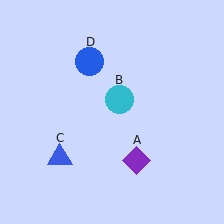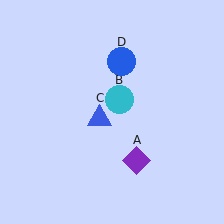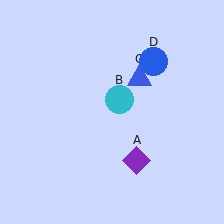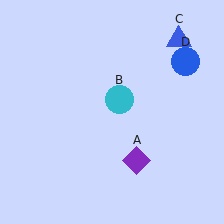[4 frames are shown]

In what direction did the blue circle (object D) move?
The blue circle (object D) moved right.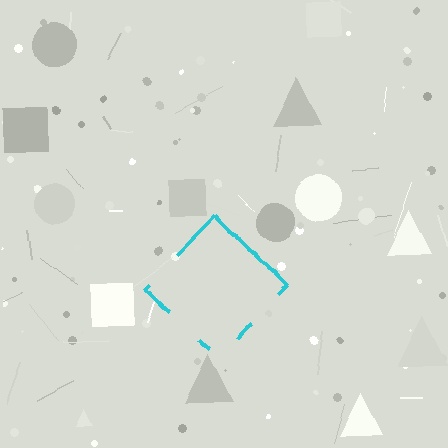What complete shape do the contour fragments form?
The contour fragments form a diamond.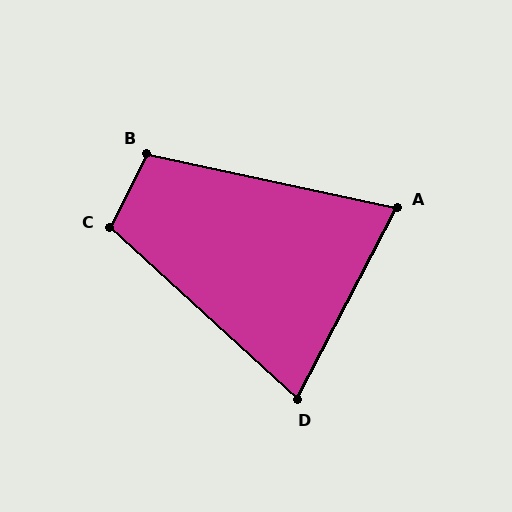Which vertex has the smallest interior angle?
A, at approximately 75 degrees.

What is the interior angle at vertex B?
Approximately 105 degrees (obtuse).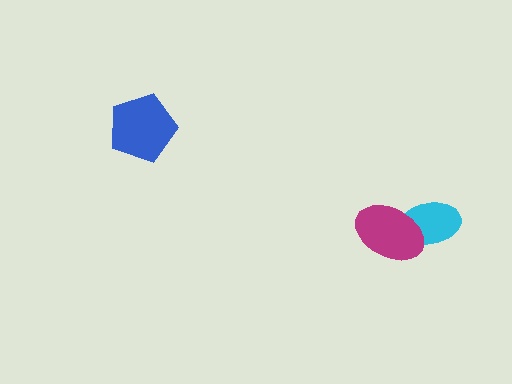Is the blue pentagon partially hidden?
No, no other shape covers it.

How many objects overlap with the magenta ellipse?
1 object overlaps with the magenta ellipse.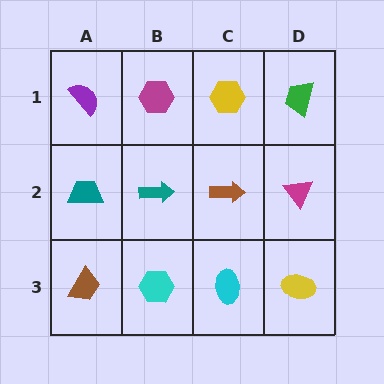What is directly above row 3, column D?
A magenta triangle.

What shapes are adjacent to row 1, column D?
A magenta triangle (row 2, column D), a yellow hexagon (row 1, column C).